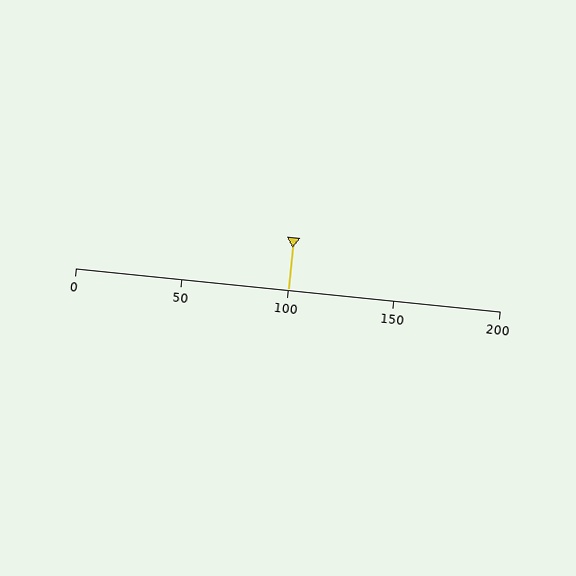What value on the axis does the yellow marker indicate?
The marker indicates approximately 100.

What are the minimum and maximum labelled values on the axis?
The axis runs from 0 to 200.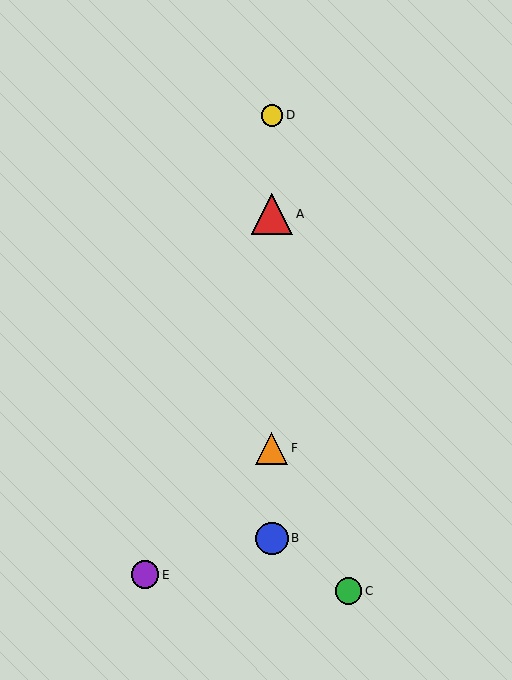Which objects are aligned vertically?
Objects A, B, D, F are aligned vertically.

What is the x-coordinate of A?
Object A is at x≈272.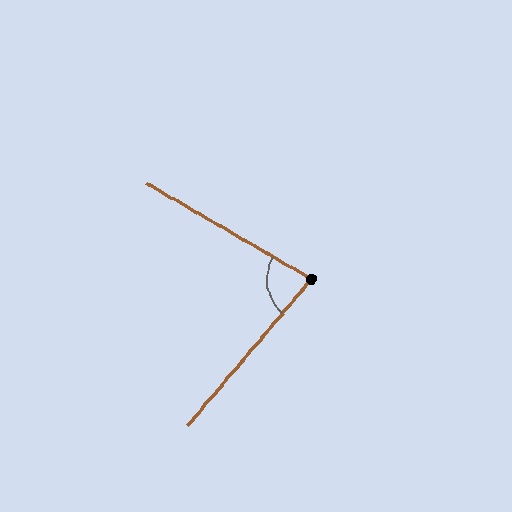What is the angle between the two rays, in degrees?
Approximately 80 degrees.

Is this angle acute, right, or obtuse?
It is acute.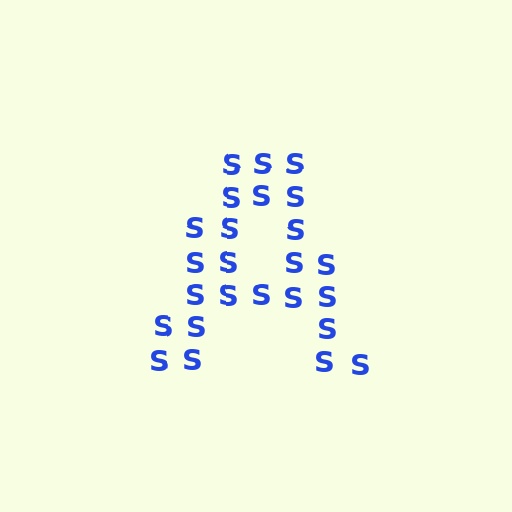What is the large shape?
The large shape is the letter A.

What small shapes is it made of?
It is made of small letter S's.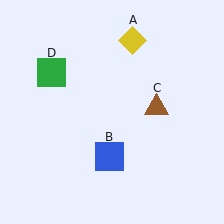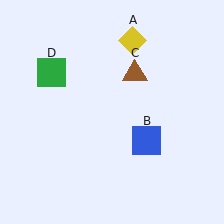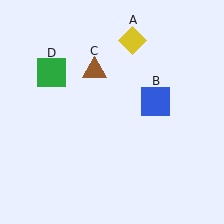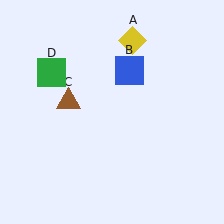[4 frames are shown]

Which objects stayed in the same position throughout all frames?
Yellow diamond (object A) and green square (object D) remained stationary.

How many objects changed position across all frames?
2 objects changed position: blue square (object B), brown triangle (object C).